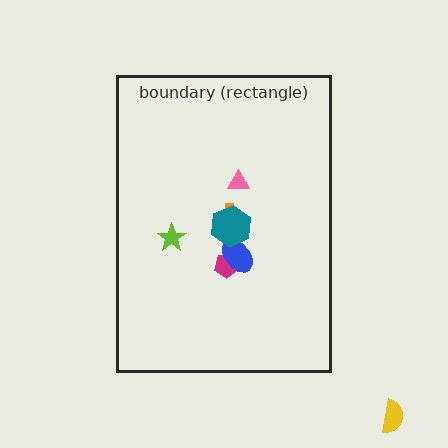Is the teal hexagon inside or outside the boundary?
Inside.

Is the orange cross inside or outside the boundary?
Inside.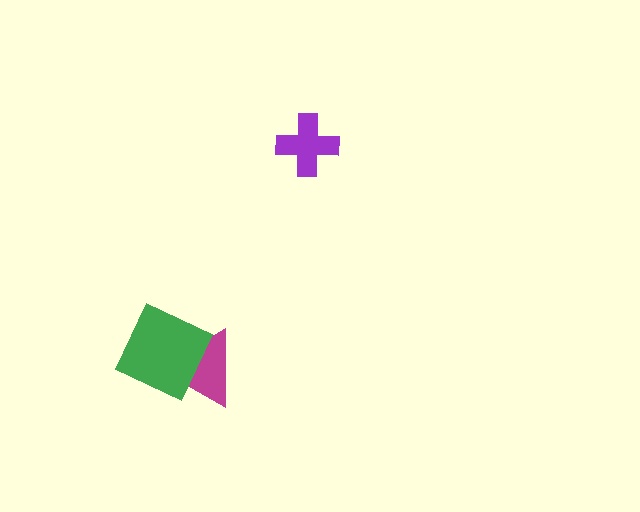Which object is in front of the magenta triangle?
The green square is in front of the magenta triangle.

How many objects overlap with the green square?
1 object overlaps with the green square.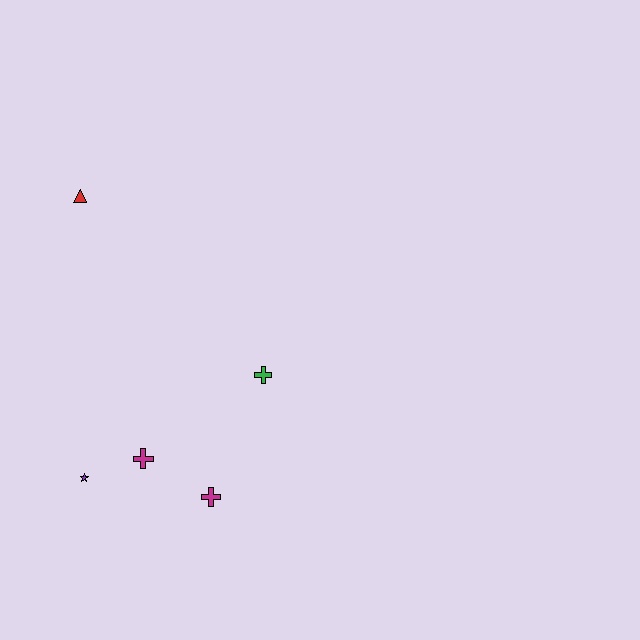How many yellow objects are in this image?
There are no yellow objects.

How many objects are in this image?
There are 5 objects.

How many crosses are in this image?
There are 3 crosses.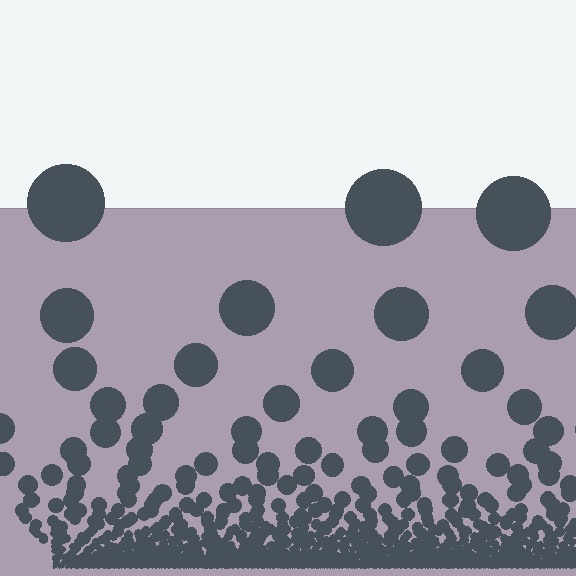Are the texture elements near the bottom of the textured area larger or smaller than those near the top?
Smaller. The gradient is inverted — elements near the bottom are smaller and denser.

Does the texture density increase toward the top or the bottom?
Density increases toward the bottom.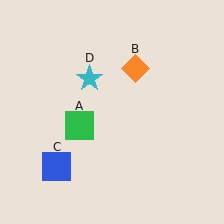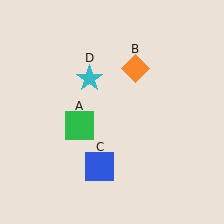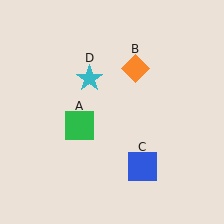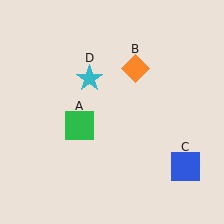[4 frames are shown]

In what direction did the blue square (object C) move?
The blue square (object C) moved right.